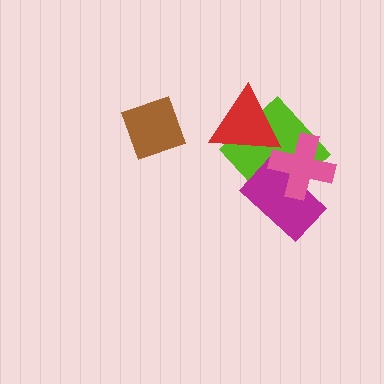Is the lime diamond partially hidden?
Yes, it is partially covered by another shape.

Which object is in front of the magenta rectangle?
The pink cross is in front of the magenta rectangle.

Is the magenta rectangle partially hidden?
Yes, it is partially covered by another shape.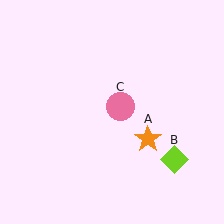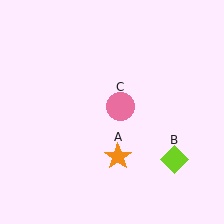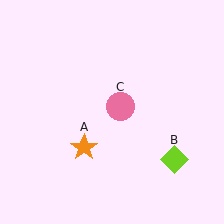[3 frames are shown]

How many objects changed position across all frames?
1 object changed position: orange star (object A).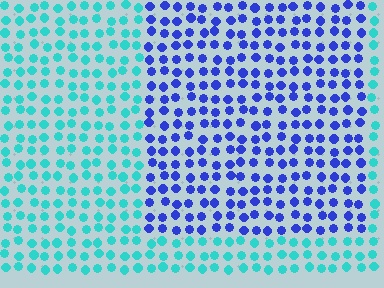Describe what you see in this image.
The image is filled with small cyan elements in a uniform arrangement. A rectangle-shaped region is visible where the elements are tinted to a slightly different hue, forming a subtle color boundary.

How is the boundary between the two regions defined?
The boundary is defined purely by a slight shift in hue (about 58 degrees). Spacing, size, and orientation are identical on both sides.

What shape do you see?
I see a rectangle.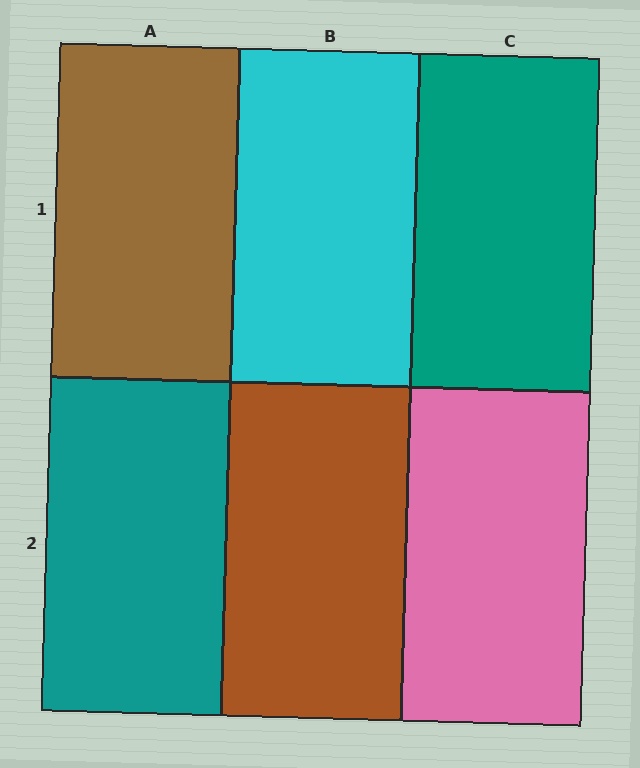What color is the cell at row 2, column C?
Pink.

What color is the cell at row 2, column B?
Brown.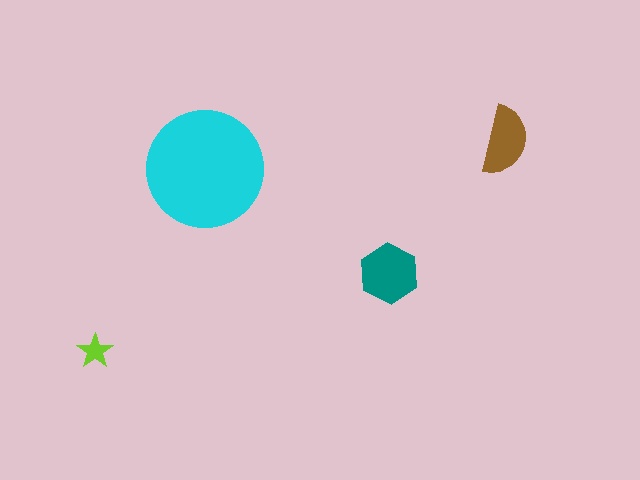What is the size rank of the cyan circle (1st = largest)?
1st.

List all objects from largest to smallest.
The cyan circle, the teal hexagon, the brown semicircle, the lime star.